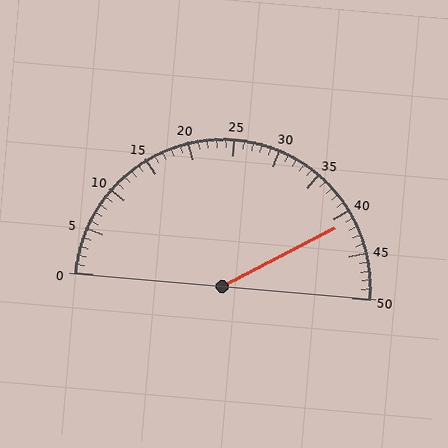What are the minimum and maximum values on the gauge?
The gauge ranges from 0 to 50.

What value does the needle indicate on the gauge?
The needle indicates approximately 41.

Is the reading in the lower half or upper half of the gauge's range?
The reading is in the upper half of the range (0 to 50).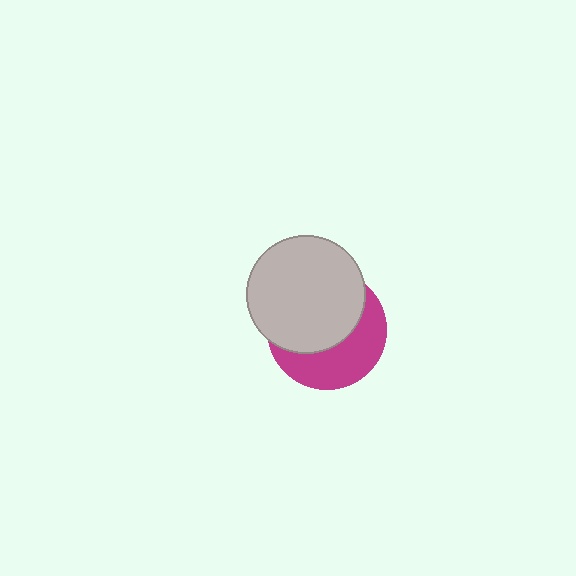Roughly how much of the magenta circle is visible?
A small part of it is visible (roughly 43%).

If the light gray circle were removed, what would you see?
You would see the complete magenta circle.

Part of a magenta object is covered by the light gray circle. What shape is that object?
It is a circle.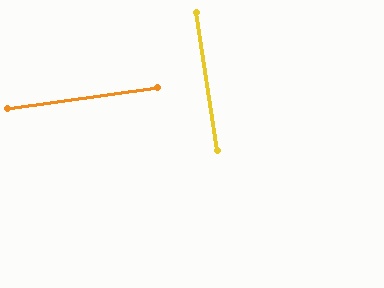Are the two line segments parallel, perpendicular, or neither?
Perpendicular — they meet at approximately 89°.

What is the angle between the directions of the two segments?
Approximately 89 degrees.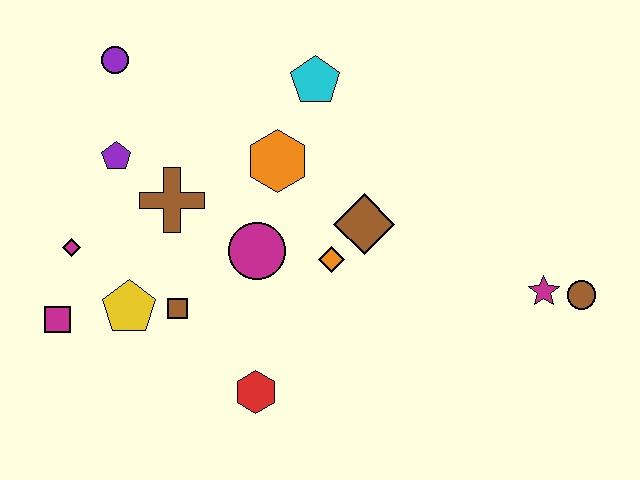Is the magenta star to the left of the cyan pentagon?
No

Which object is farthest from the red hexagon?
The purple circle is farthest from the red hexagon.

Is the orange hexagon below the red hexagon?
No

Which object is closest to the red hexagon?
The brown square is closest to the red hexagon.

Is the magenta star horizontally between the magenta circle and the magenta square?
No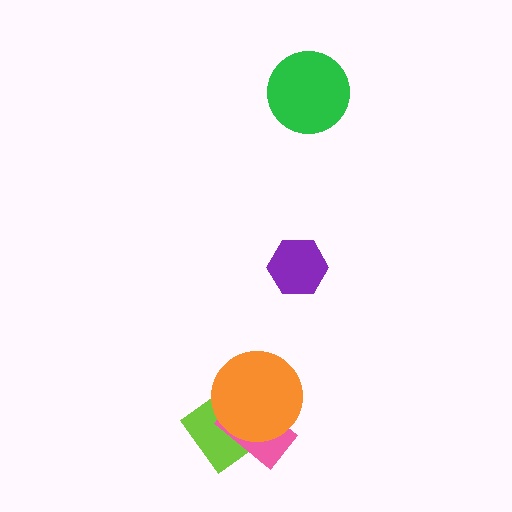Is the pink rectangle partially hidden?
Yes, it is partially covered by another shape.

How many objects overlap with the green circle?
0 objects overlap with the green circle.